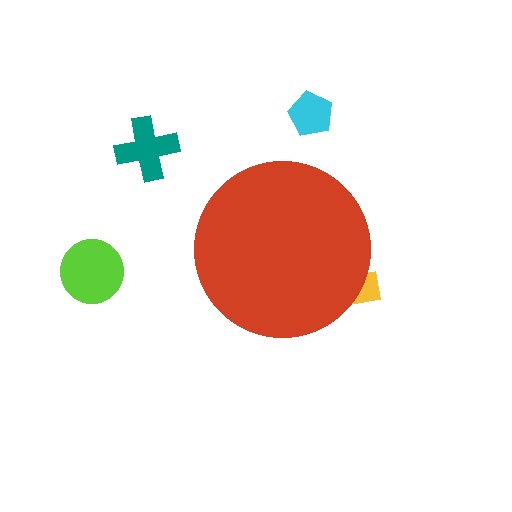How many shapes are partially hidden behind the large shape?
1 shape is partially hidden.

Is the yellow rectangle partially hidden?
Yes, the yellow rectangle is partially hidden behind the red circle.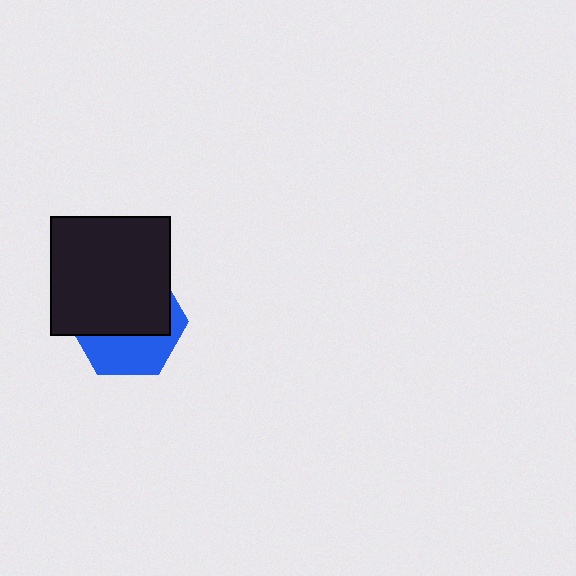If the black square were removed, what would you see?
You would see the complete blue hexagon.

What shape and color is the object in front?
The object in front is a black square.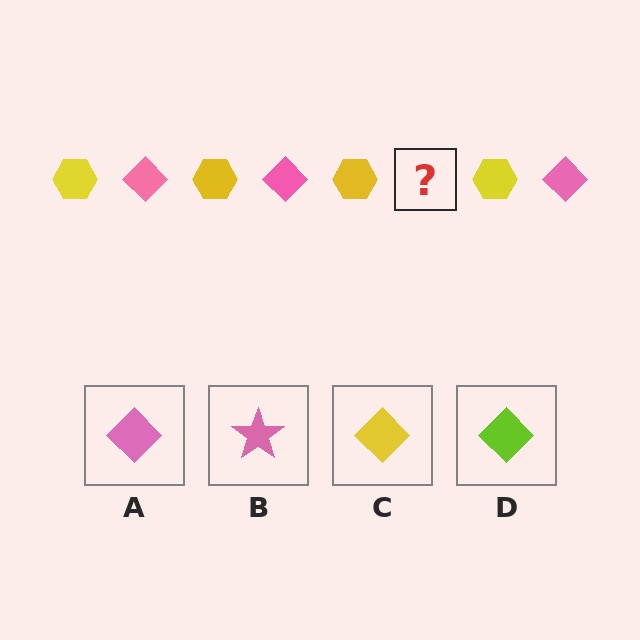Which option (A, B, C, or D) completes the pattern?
A.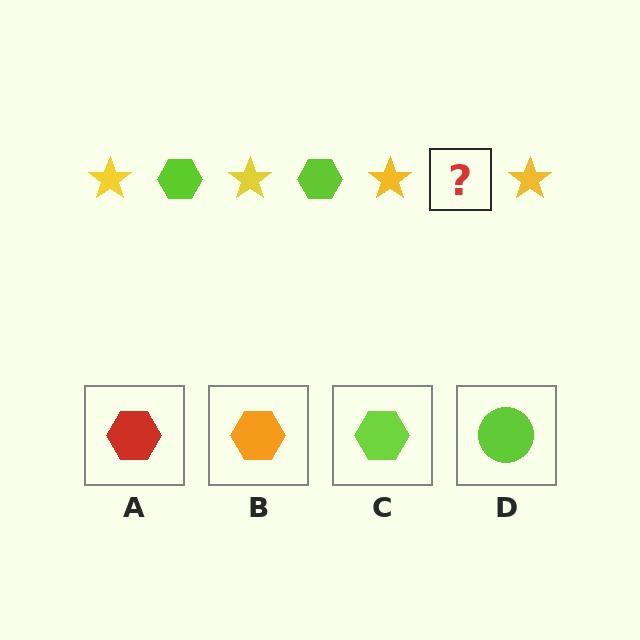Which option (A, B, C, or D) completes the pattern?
C.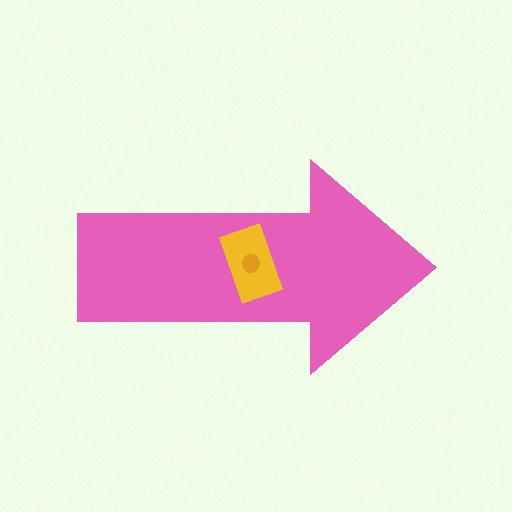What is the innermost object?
The orange circle.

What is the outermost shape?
The pink arrow.